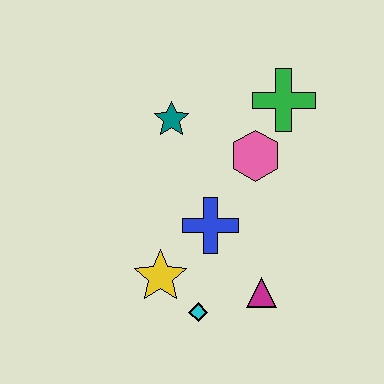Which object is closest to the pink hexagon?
The green cross is closest to the pink hexagon.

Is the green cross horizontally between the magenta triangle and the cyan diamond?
No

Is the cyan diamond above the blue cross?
No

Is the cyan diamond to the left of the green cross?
Yes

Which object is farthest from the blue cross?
The green cross is farthest from the blue cross.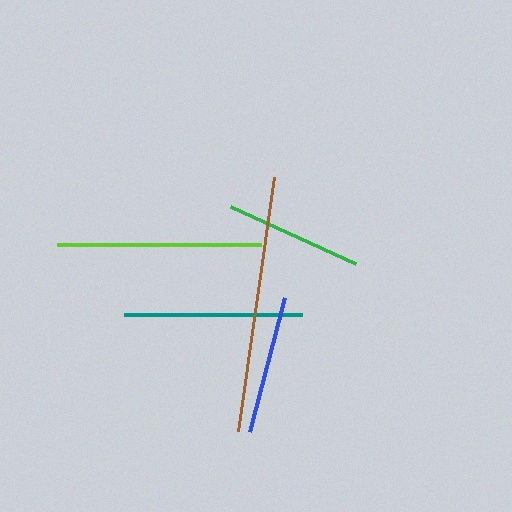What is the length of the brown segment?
The brown segment is approximately 256 pixels long.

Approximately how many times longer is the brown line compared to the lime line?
The brown line is approximately 1.3 times the length of the lime line.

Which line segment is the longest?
The brown line is the longest at approximately 256 pixels.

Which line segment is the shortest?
The green line is the shortest at approximately 137 pixels.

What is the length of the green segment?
The green segment is approximately 137 pixels long.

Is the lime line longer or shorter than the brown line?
The brown line is longer than the lime line.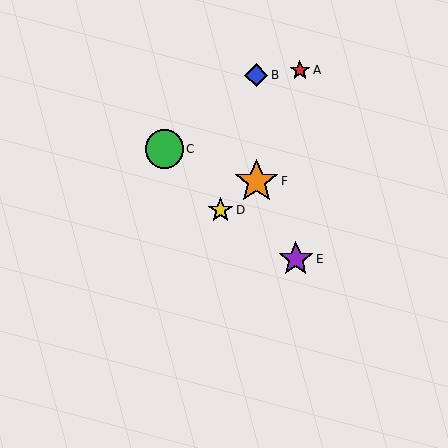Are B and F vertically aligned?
Yes, both are at x≈256.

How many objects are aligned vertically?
2 objects (B, F) are aligned vertically.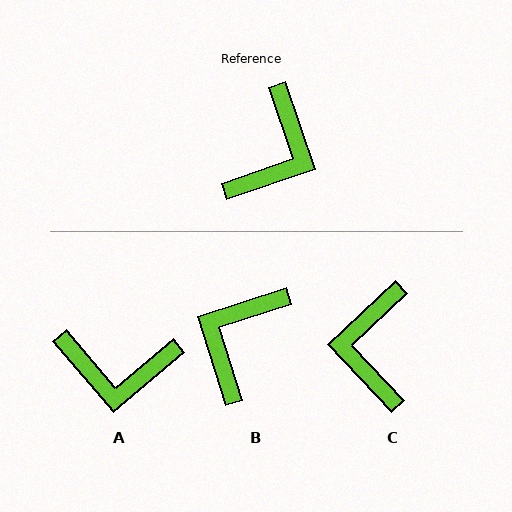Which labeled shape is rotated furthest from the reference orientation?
B, about 179 degrees away.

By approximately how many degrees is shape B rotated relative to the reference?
Approximately 179 degrees counter-clockwise.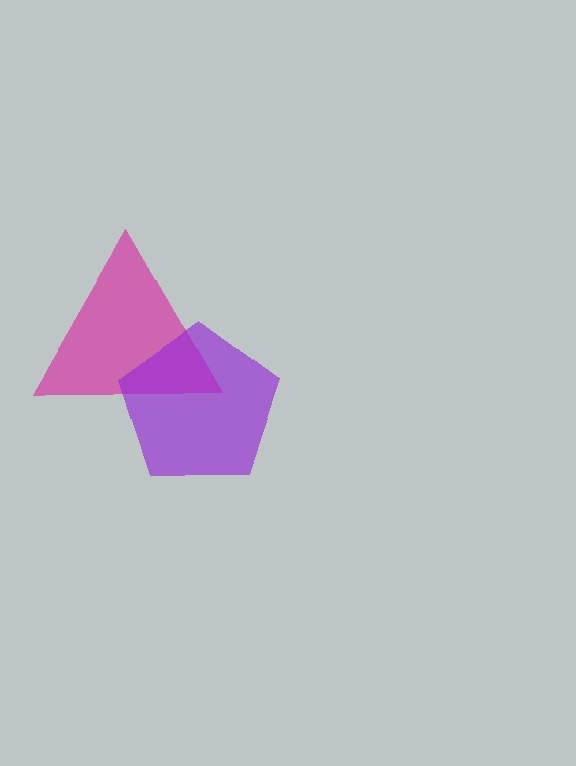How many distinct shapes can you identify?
There are 2 distinct shapes: a magenta triangle, a purple pentagon.